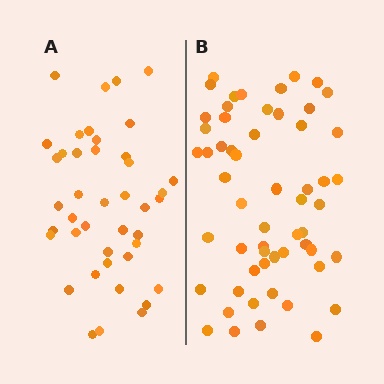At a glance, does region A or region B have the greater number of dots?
Region B (the right region) has more dots.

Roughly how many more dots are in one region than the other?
Region B has approximately 15 more dots than region A.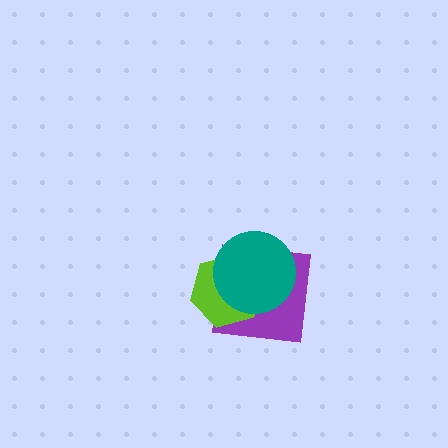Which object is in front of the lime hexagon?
The teal circle is in front of the lime hexagon.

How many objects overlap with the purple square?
2 objects overlap with the purple square.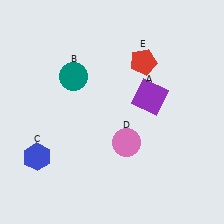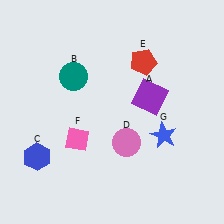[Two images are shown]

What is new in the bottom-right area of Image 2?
A blue star (G) was added in the bottom-right area of Image 2.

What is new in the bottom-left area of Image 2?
A pink diamond (F) was added in the bottom-left area of Image 2.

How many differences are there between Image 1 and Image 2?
There are 2 differences between the two images.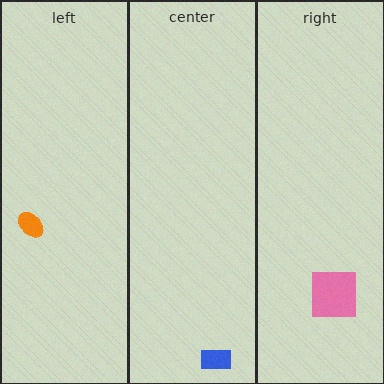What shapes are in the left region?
The orange ellipse.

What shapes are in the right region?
The pink square.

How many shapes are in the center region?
1.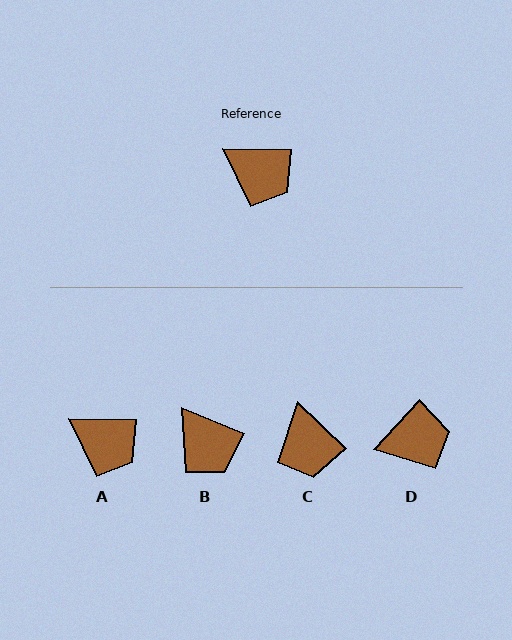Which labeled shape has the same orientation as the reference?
A.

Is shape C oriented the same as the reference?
No, it is off by about 43 degrees.